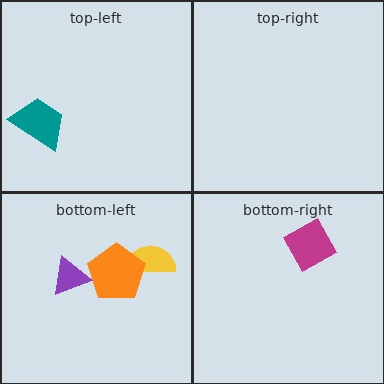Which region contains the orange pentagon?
The bottom-left region.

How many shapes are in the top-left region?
1.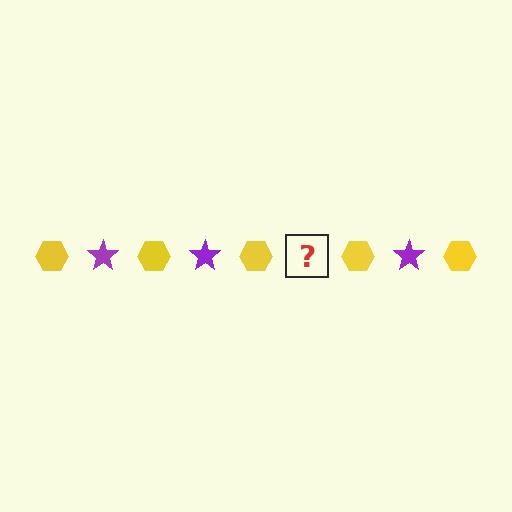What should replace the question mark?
The question mark should be replaced with a purple star.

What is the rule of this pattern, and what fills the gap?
The rule is that the pattern alternates between yellow hexagon and purple star. The gap should be filled with a purple star.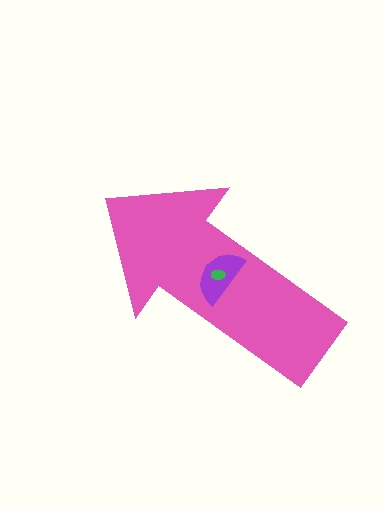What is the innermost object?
The green ellipse.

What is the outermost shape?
The pink arrow.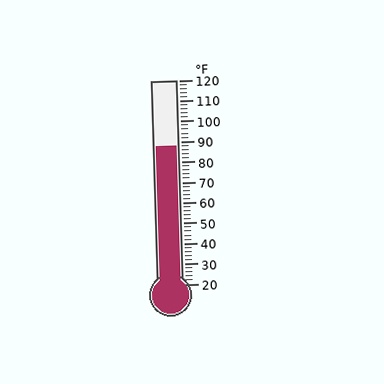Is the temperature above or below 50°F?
The temperature is above 50°F.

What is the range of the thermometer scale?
The thermometer scale ranges from 20°F to 120°F.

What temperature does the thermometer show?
The thermometer shows approximately 88°F.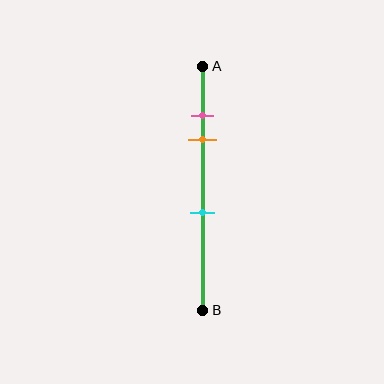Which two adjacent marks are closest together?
The pink and orange marks are the closest adjacent pair.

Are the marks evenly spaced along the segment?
No, the marks are not evenly spaced.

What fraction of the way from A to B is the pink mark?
The pink mark is approximately 20% (0.2) of the way from A to B.